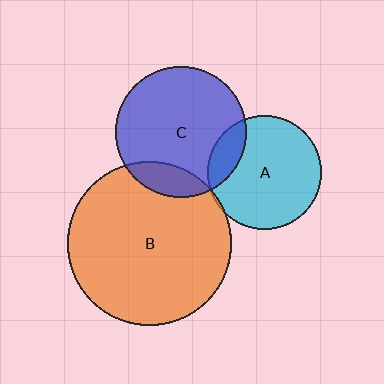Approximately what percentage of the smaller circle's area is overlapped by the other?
Approximately 15%.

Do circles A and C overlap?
Yes.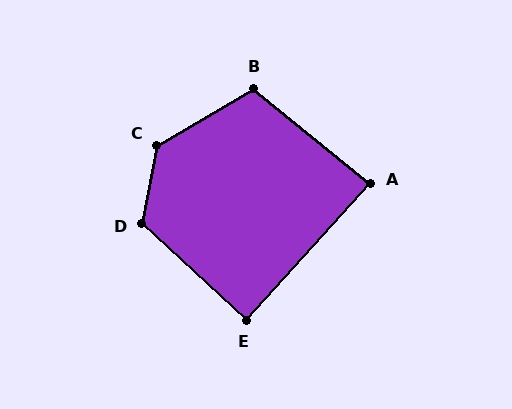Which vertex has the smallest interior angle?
A, at approximately 87 degrees.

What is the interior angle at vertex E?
Approximately 90 degrees (approximately right).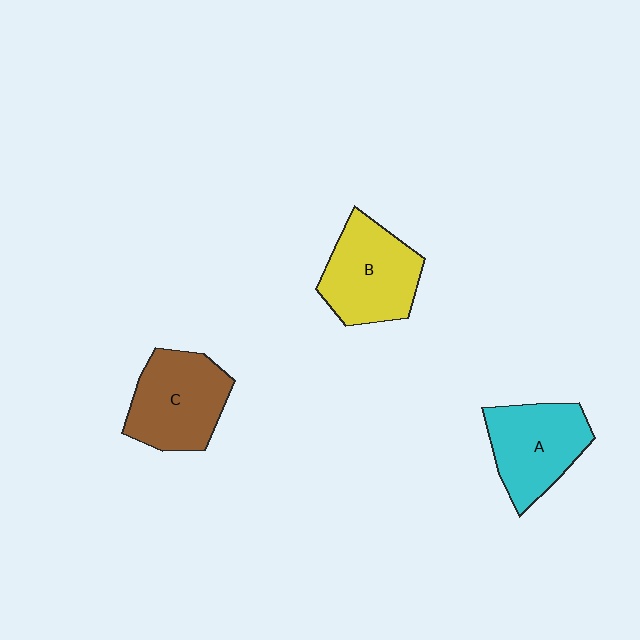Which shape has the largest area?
Shape C (brown).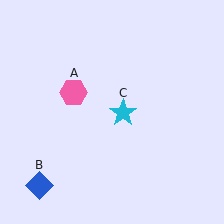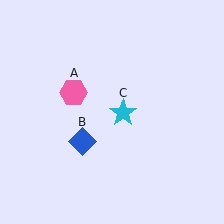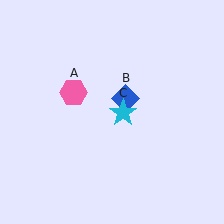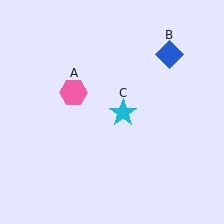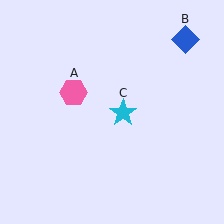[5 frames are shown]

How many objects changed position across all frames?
1 object changed position: blue diamond (object B).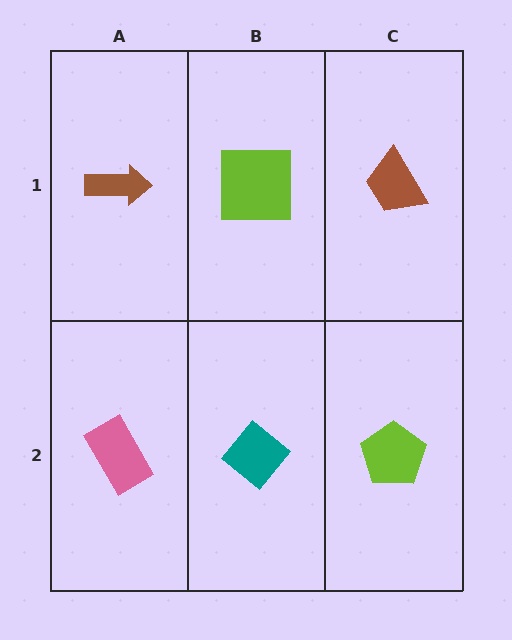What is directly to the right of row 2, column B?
A lime pentagon.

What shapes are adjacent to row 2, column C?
A brown trapezoid (row 1, column C), a teal diamond (row 2, column B).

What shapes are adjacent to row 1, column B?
A teal diamond (row 2, column B), a brown arrow (row 1, column A), a brown trapezoid (row 1, column C).